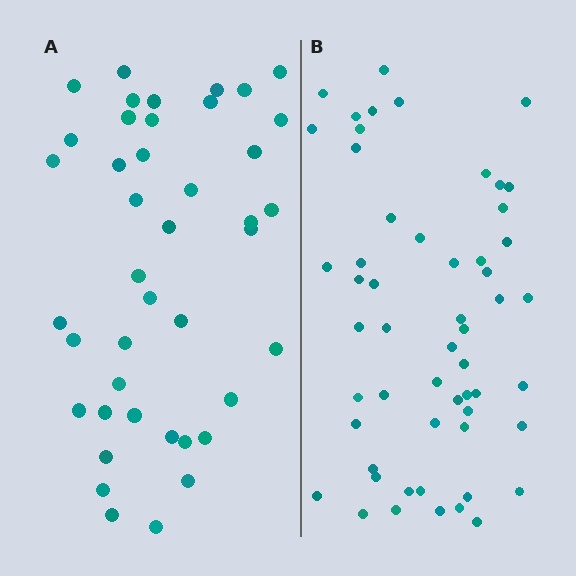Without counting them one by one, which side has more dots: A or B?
Region B (the right region) has more dots.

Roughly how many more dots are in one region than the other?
Region B has approximately 15 more dots than region A.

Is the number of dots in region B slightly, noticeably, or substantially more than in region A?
Region B has noticeably more, but not dramatically so. The ratio is roughly 1.3 to 1.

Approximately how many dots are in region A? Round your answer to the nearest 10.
About 40 dots. (The exact count is 42, which rounds to 40.)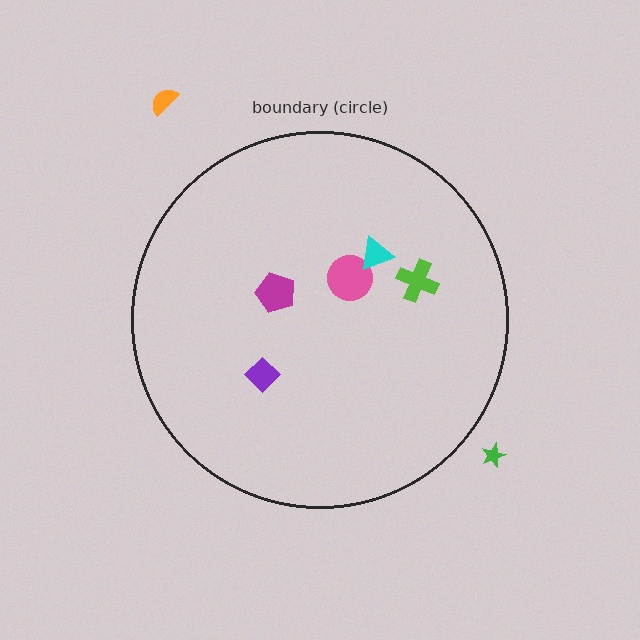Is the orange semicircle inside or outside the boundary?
Outside.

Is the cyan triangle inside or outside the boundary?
Inside.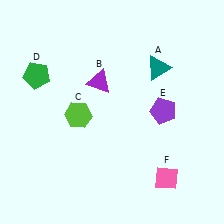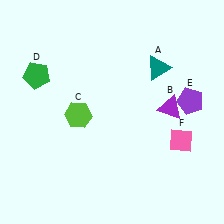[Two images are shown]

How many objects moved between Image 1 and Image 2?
3 objects moved between the two images.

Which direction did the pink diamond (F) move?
The pink diamond (F) moved up.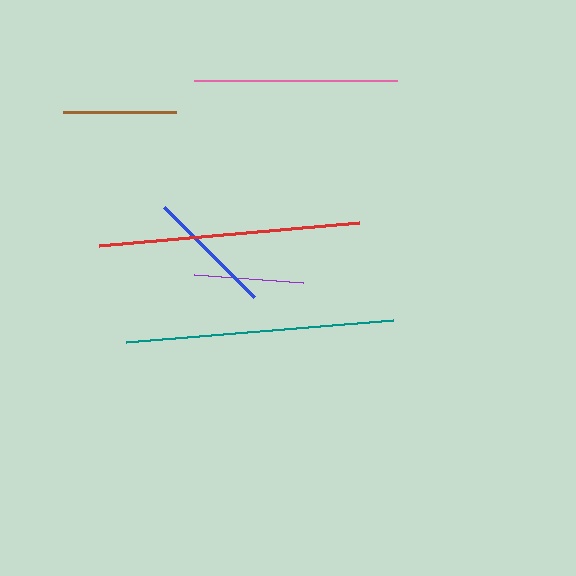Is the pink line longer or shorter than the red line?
The red line is longer than the pink line.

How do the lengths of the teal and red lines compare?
The teal and red lines are approximately the same length.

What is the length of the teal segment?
The teal segment is approximately 268 pixels long.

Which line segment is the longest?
The teal line is the longest at approximately 268 pixels.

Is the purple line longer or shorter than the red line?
The red line is longer than the purple line.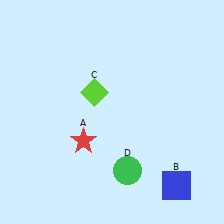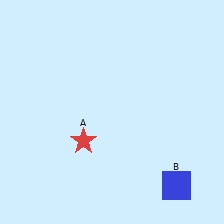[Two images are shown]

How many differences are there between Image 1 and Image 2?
There are 2 differences between the two images.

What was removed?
The green circle (D), the lime diamond (C) were removed in Image 2.